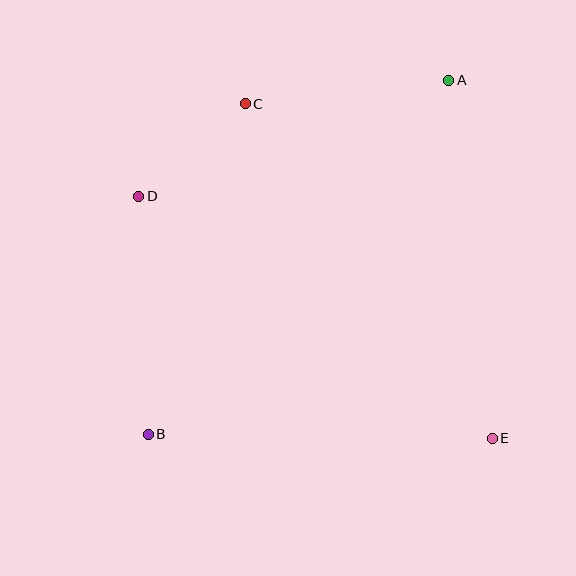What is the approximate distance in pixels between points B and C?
The distance between B and C is approximately 344 pixels.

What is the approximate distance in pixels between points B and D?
The distance between B and D is approximately 238 pixels.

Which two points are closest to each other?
Points C and D are closest to each other.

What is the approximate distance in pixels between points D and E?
The distance between D and E is approximately 429 pixels.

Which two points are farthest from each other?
Points A and B are farthest from each other.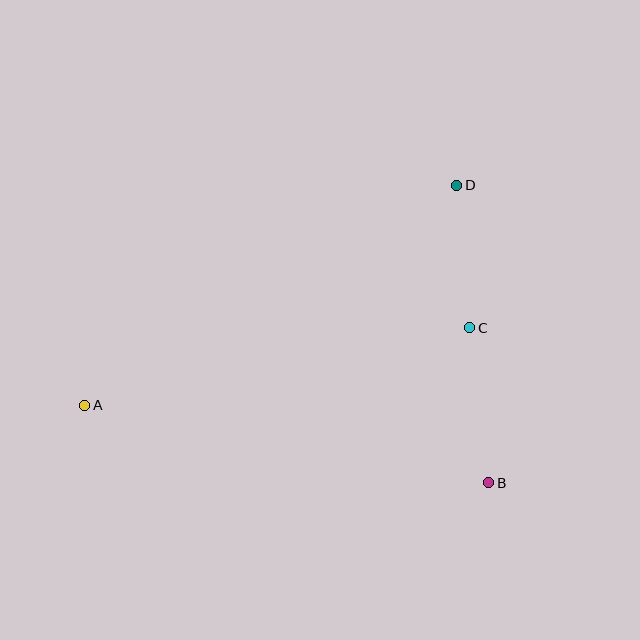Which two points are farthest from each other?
Points A and D are farthest from each other.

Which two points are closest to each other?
Points C and D are closest to each other.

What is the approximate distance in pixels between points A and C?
The distance between A and C is approximately 393 pixels.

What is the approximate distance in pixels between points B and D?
The distance between B and D is approximately 300 pixels.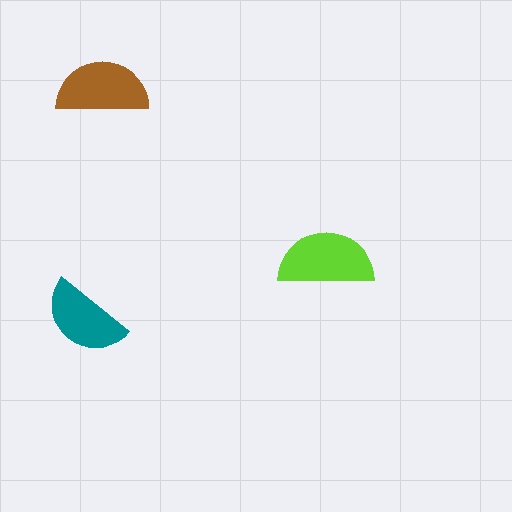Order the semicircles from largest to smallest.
the lime one, the brown one, the teal one.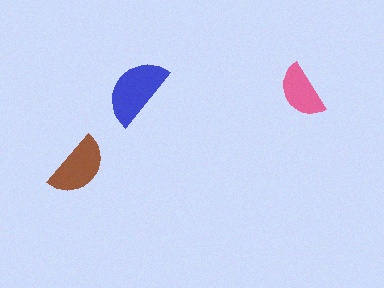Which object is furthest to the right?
The pink semicircle is rightmost.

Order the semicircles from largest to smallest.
the blue one, the brown one, the pink one.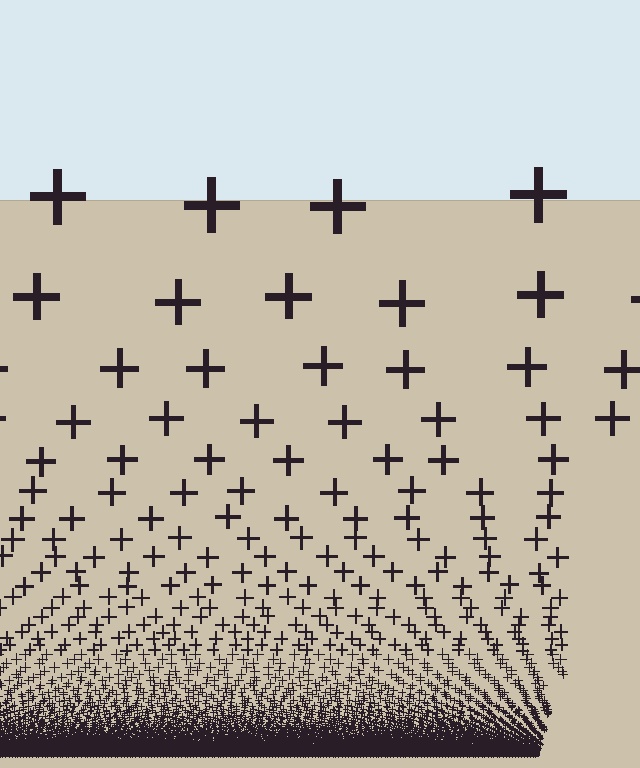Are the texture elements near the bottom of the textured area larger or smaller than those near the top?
Smaller. The gradient is inverted — elements near the bottom are smaller and denser.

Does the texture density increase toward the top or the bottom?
Density increases toward the bottom.